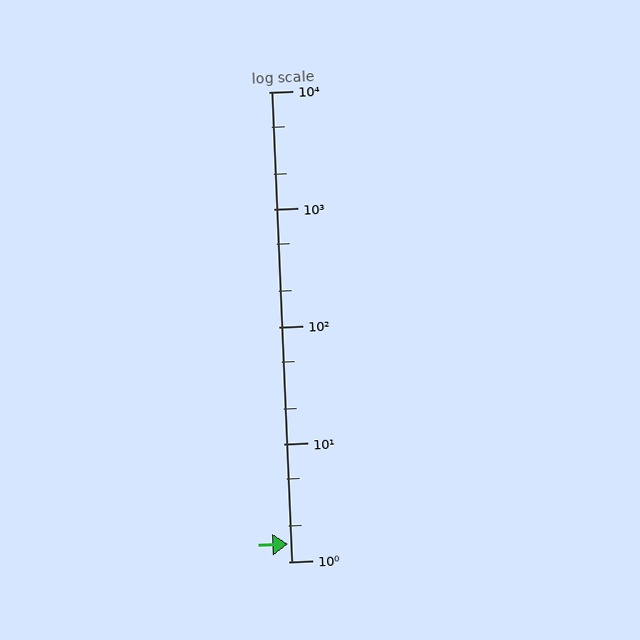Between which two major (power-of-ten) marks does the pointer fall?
The pointer is between 1 and 10.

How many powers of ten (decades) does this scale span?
The scale spans 4 decades, from 1 to 10000.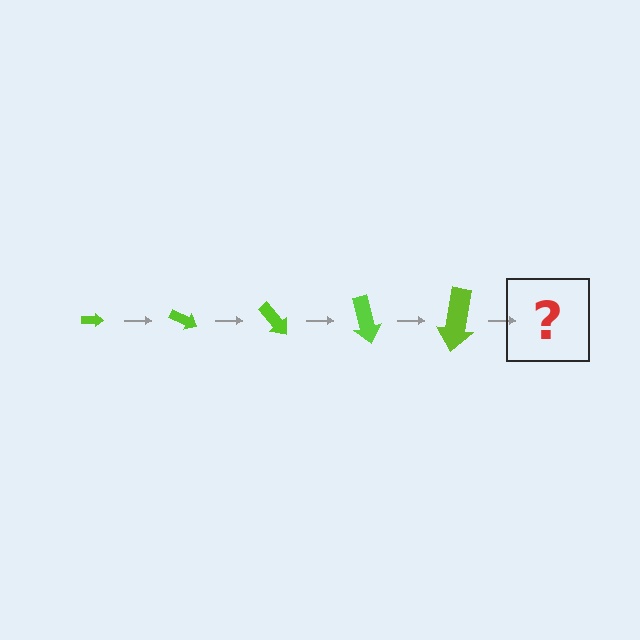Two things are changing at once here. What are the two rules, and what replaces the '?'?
The two rules are that the arrow grows larger each step and it rotates 25 degrees each step. The '?' should be an arrow, larger than the previous one and rotated 125 degrees from the start.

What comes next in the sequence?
The next element should be an arrow, larger than the previous one and rotated 125 degrees from the start.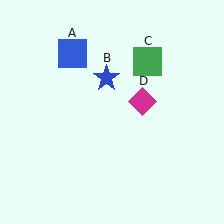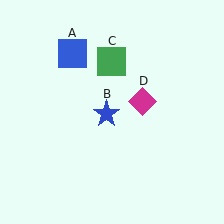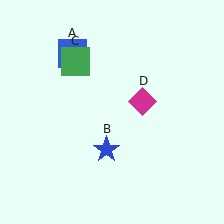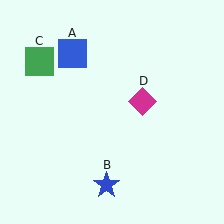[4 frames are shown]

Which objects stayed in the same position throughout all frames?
Blue square (object A) and magenta diamond (object D) remained stationary.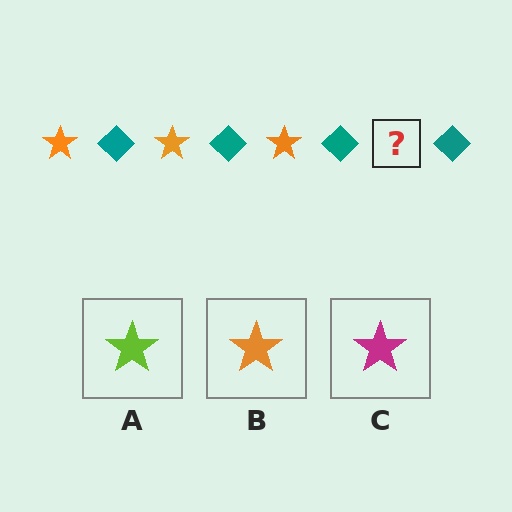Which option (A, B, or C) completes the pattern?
B.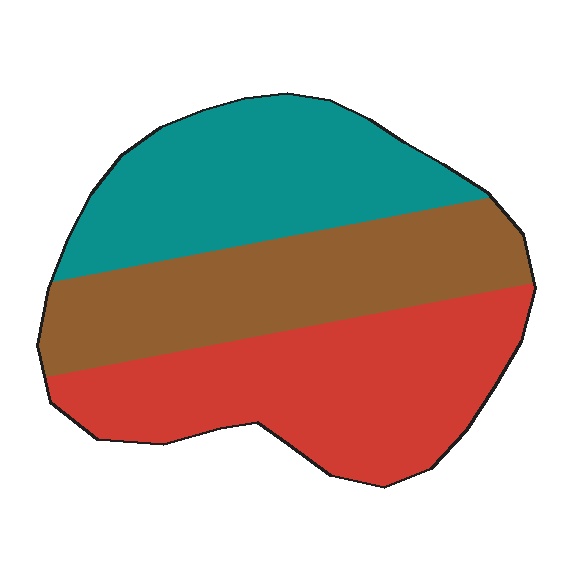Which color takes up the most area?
Red, at roughly 35%.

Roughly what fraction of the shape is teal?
Teal takes up between a quarter and a half of the shape.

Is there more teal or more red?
Red.